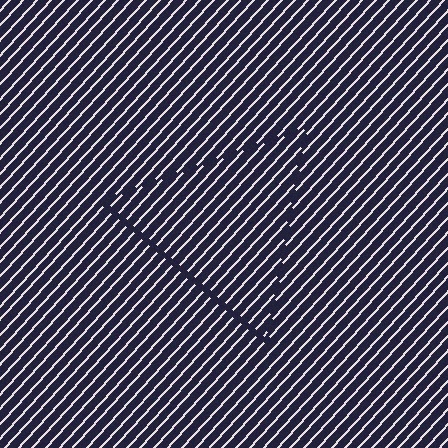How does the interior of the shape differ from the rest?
The interior of the shape contains the same grating, shifted by half a period — the contour is defined by the phase discontinuity where line-ends from the inner and outer gratings abut.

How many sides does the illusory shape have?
3 sides — the line-ends trace a triangle.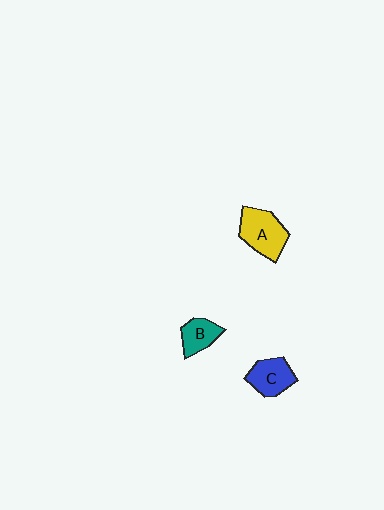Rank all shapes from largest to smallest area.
From largest to smallest: A (yellow), C (blue), B (teal).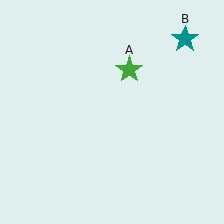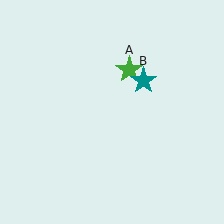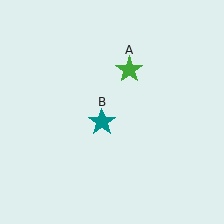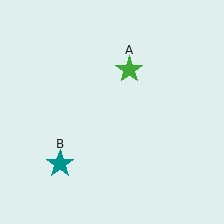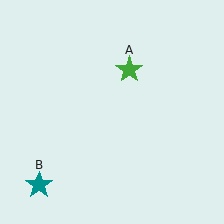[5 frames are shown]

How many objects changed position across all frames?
1 object changed position: teal star (object B).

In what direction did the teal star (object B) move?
The teal star (object B) moved down and to the left.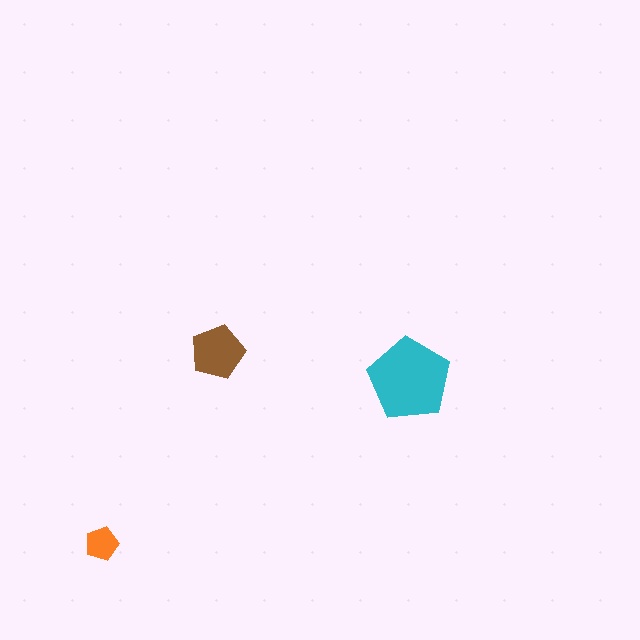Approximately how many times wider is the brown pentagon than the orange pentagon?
About 1.5 times wider.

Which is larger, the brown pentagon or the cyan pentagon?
The cyan one.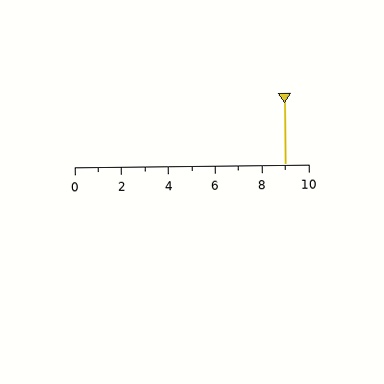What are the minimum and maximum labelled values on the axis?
The axis runs from 0 to 10.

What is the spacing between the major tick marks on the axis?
The major ticks are spaced 2 apart.